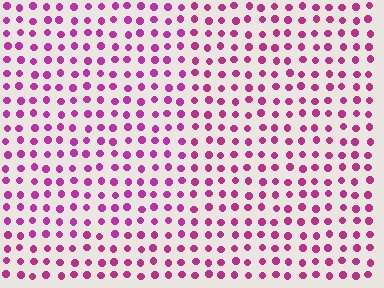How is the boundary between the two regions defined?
The boundary is defined purely by a slight shift in hue (about 13 degrees). Spacing, size, and orientation are identical on both sides.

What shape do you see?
I see a rectangle.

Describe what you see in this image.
The image is filled with small magenta elements in a uniform arrangement. A rectangle-shaped region is visible where the elements are tinted to a slightly different hue, forming a subtle color boundary.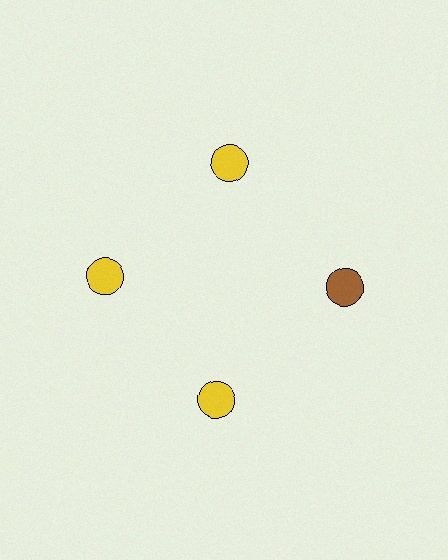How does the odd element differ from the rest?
It has a different color: brown instead of yellow.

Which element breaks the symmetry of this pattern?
The brown circle at roughly the 3 o'clock position breaks the symmetry. All other shapes are yellow circles.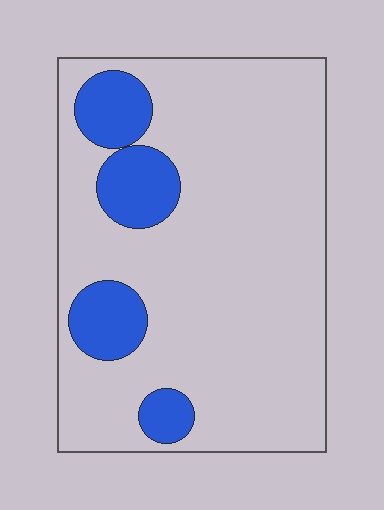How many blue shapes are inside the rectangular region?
4.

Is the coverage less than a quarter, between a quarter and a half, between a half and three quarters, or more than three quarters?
Less than a quarter.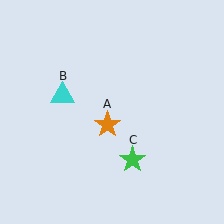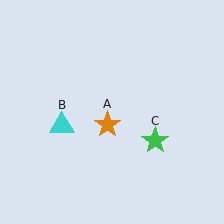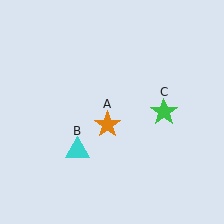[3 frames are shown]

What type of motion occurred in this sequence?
The cyan triangle (object B), green star (object C) rotated counterclockwise around the center of the scene.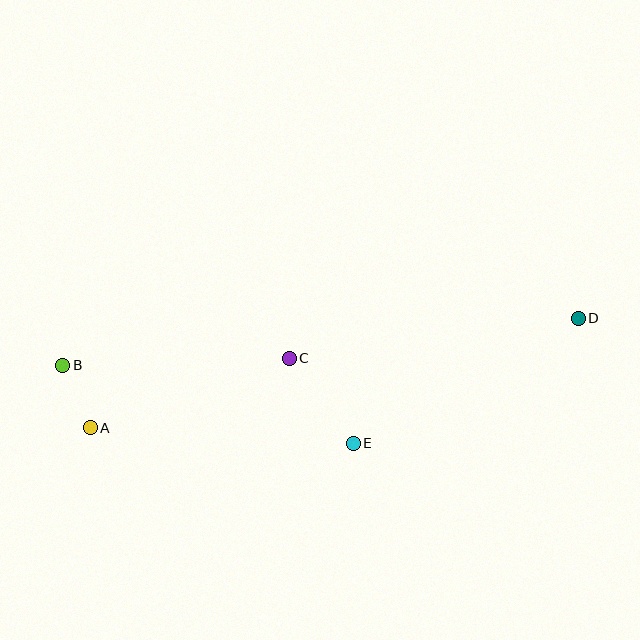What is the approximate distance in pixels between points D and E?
The distance between D and E is approximately 257 pixels.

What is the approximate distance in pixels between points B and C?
The distance between B and C is approximately 227 pixels.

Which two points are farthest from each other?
Points B and D are farthest from each other.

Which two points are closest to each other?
Points A and B are closest to each other.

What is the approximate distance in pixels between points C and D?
The distance between C and D is approximately 291 pixels.